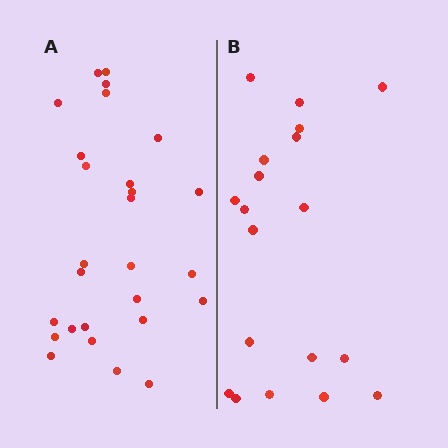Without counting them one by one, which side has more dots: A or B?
Region A (the left region) has more dots.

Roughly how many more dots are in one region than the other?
Region A has roughly 8 or so more dots than region B.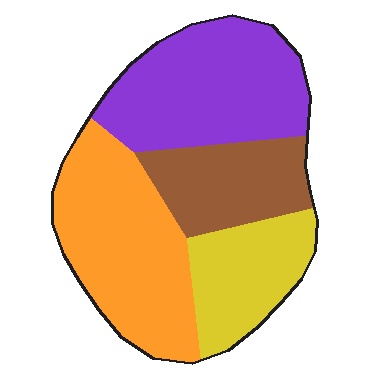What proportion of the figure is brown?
Brown takes up about one sixth (1/6) of the figure.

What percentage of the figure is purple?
Purple covers 31% of the figure.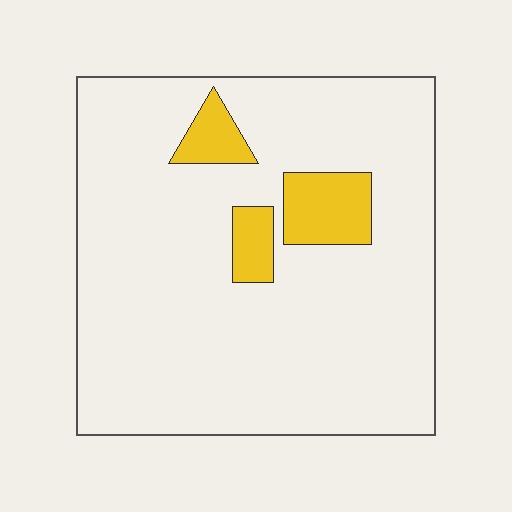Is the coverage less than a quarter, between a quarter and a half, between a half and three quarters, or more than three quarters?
Less than a quarter.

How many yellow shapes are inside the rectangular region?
3.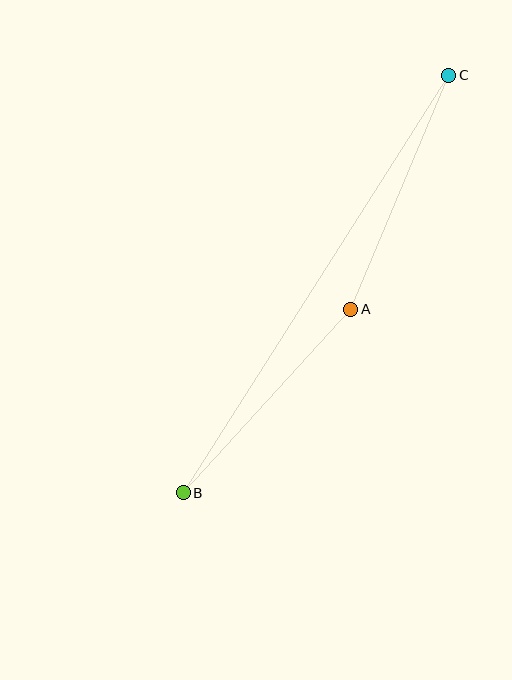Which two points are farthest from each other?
Points B and C are farthest from each other.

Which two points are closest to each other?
Points A and B are closest to each other.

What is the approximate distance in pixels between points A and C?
The distance between A and C is approximately 253 pixels.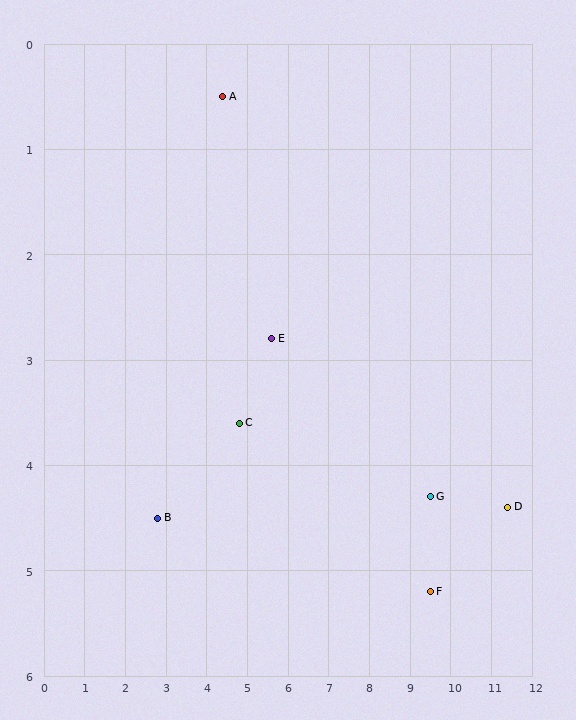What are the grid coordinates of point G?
Point G is at approximately (9.5, 4.3).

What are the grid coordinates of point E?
Point E is at approximately (5.6, 2.8).